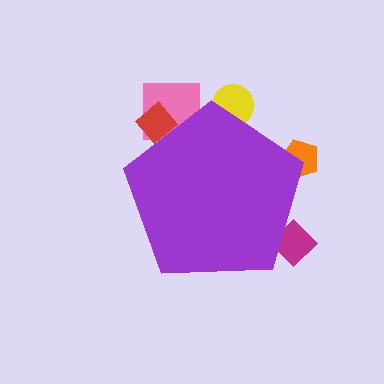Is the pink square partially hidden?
Yes, the pink square is partially hidden behind the purple pentagon.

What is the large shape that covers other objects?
A purple pentagon.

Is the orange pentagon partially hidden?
Yes, the orange pentagon is partially hidden behind the purple pentagon.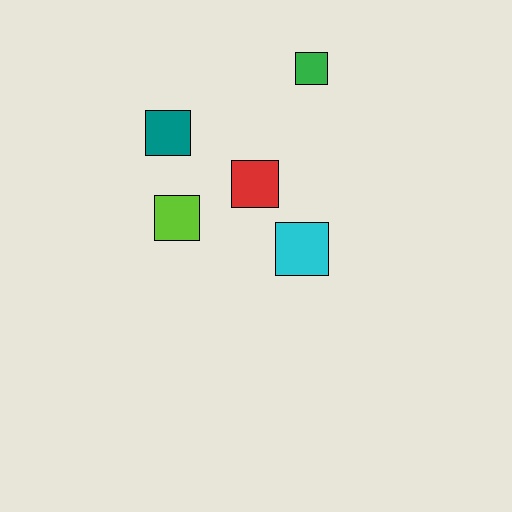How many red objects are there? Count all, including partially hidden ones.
There is 1 red object.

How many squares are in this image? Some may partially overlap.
There are 5 squares.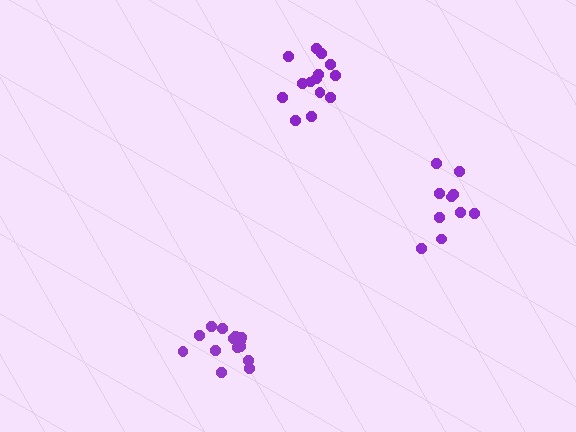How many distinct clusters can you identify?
There are 3 distinct clusters.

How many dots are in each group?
Group 1: 14 dots, Group 2: 14 dots, Group 3: 10 dots (38 total).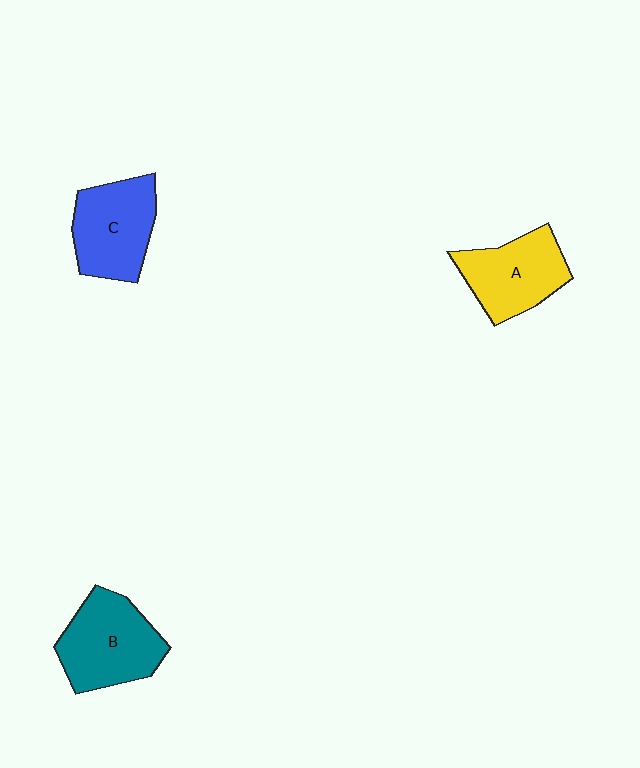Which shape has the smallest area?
Shape A (yellow).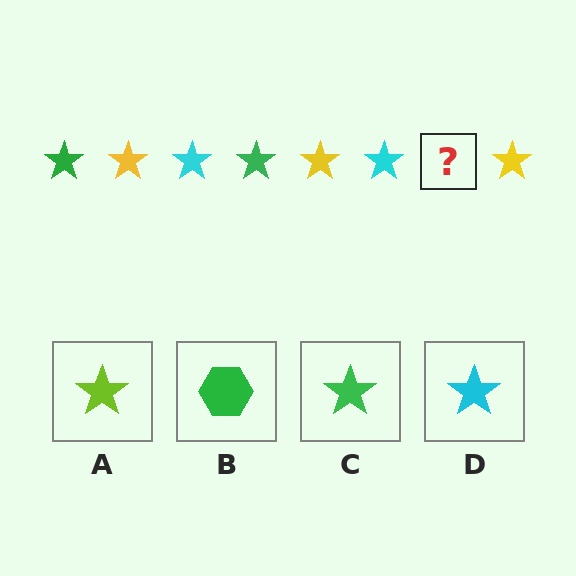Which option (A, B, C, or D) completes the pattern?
C.